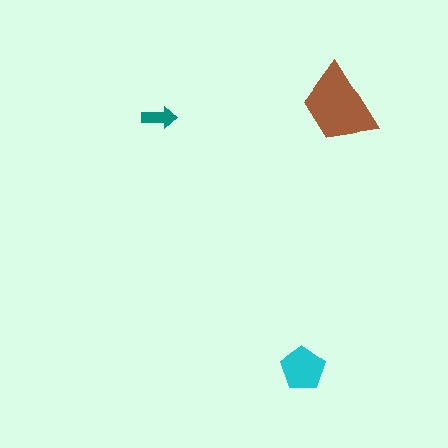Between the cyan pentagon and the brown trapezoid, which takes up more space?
The brown trapezoid.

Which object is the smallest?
The teal arrow.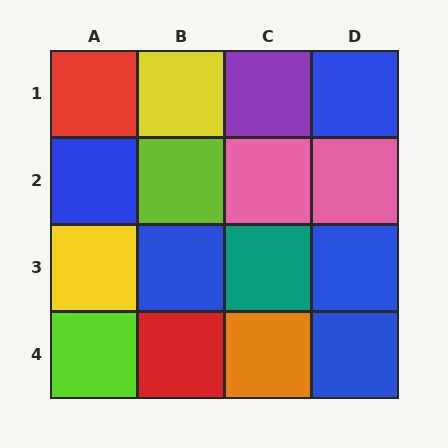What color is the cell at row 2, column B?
Lime.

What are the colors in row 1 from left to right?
Red, yellow, purple, blue.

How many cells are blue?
5 cells are blue.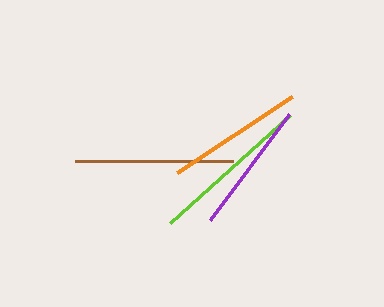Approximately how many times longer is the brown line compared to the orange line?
The brown line is approximately 1.2 times the length of the orange line.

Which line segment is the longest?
The lime line is the longest at approximately 162 pixels.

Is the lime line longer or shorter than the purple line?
The lime line is longer than the purple line.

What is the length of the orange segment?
The orange segment is approximately 137 pixels long.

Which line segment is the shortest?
The purple line is the shortest at approximately 133 pixels.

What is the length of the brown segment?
The brown segment is approximately 158 pixels long.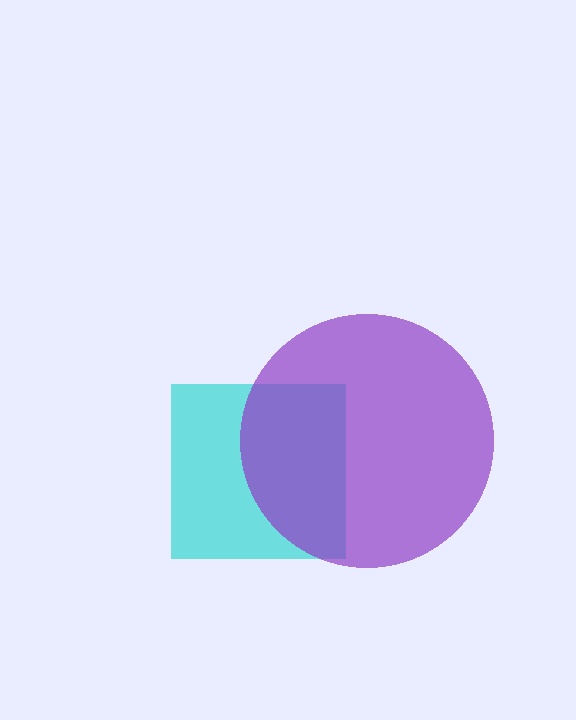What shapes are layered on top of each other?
The layered shapes are: a cyan square, a purple circle.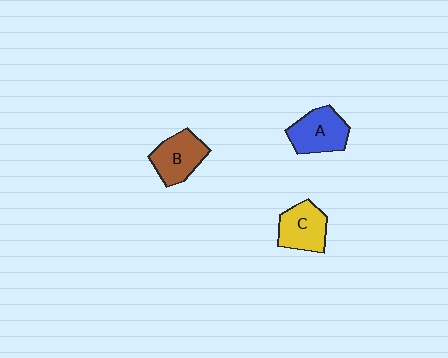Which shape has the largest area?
Shape A (blue).